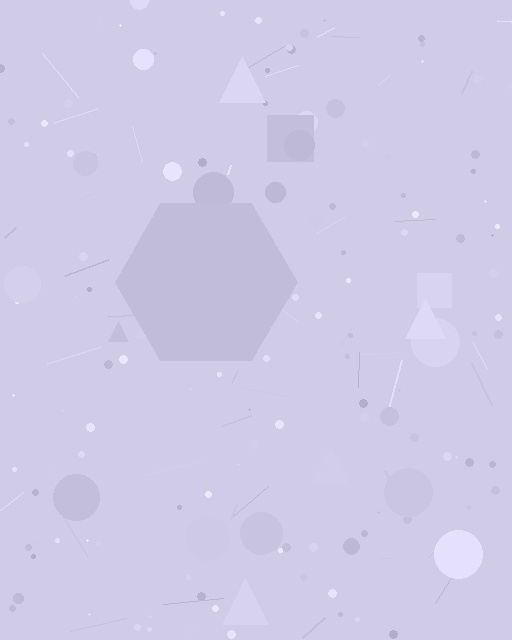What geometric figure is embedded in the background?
A hexagon is embedded in the background.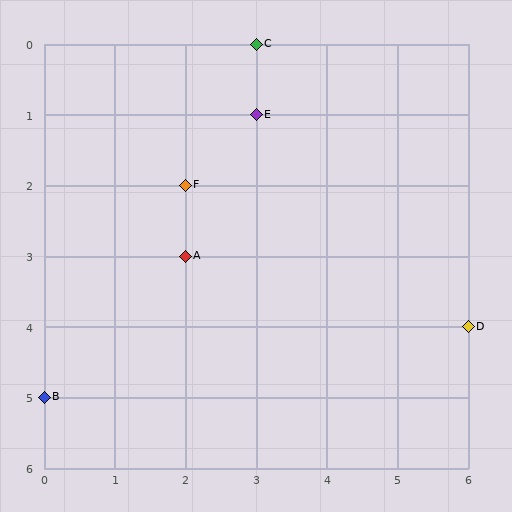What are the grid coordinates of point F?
Point F is at grid coordinates (2, 2).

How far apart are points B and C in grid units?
Points B and C are 3 columns and 5 rows apart (about 5.8 grid units diagonally).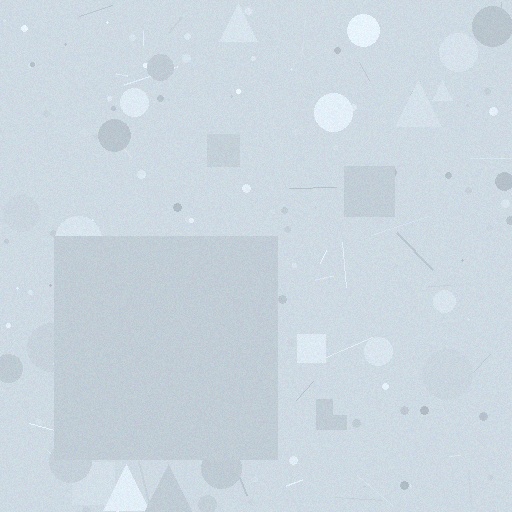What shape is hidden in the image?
A square is hidden in the image.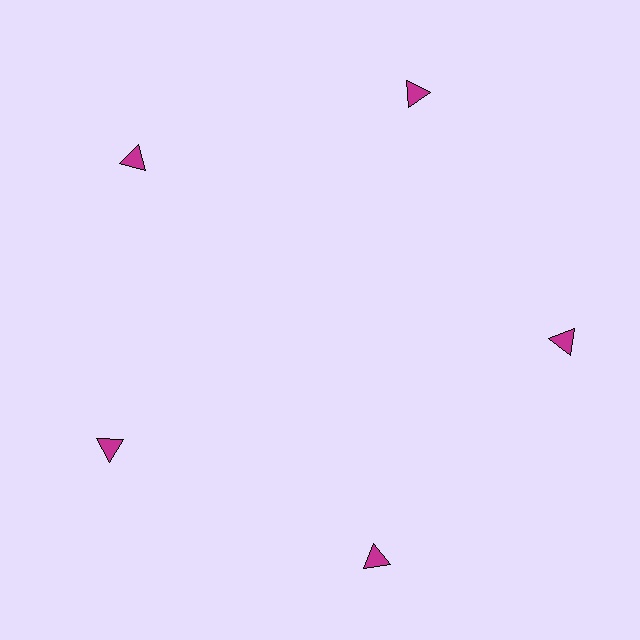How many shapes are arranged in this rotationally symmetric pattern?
There are 5 shapes, arranged in 5 groups of 1.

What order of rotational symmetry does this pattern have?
This pattern has 5-fold rotational symmetry.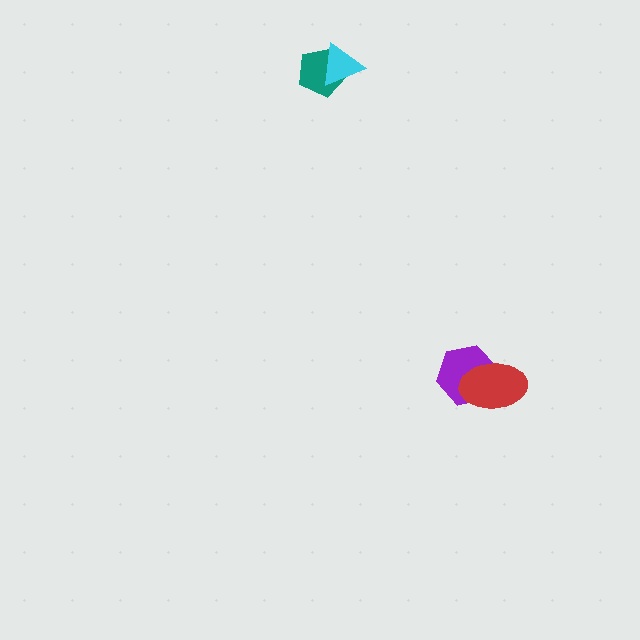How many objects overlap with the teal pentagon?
1 object overlaps with the teal pentagon.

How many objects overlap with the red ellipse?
1 object overlaps with the red ellipse.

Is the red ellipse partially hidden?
No, no other shape covers it.